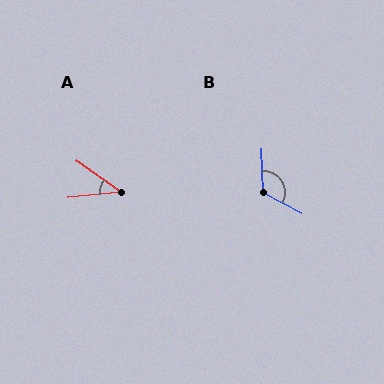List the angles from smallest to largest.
A (42°), B (120°).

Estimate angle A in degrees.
Approximately 42 degrees.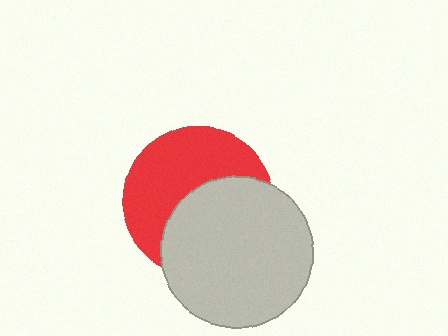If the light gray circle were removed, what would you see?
You would see the complete red circle.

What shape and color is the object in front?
The object in front is a light gray circle.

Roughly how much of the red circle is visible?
About half of it is visible (roughly 51%).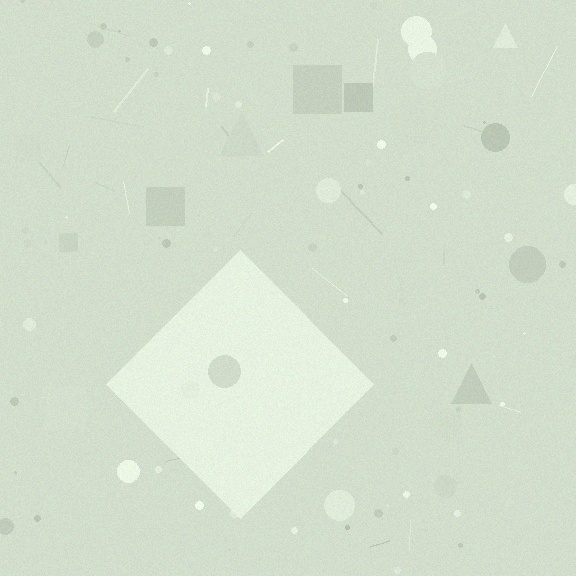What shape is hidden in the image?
A diamond is hidden in the image.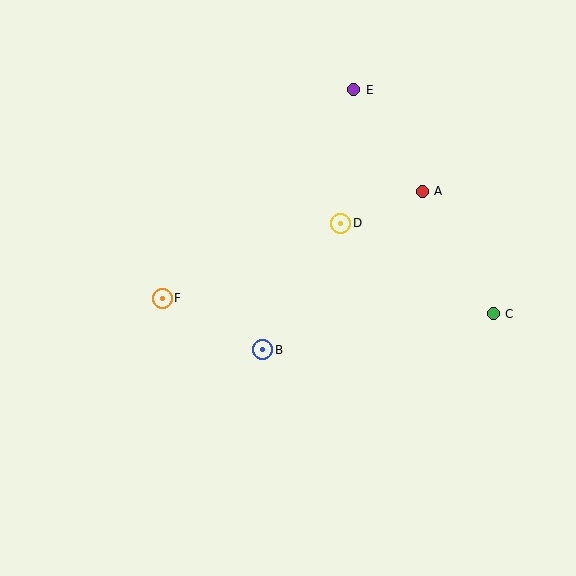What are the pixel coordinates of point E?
Point E is at (354, 90).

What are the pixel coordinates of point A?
Point A is at (422, 191).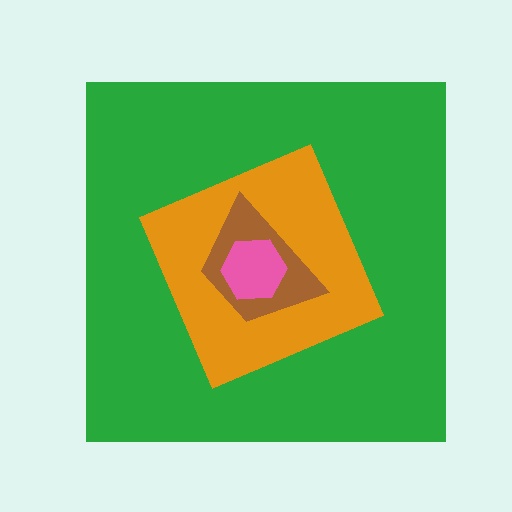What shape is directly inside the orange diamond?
The brown trapezoid.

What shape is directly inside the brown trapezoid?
The pink hexagon.